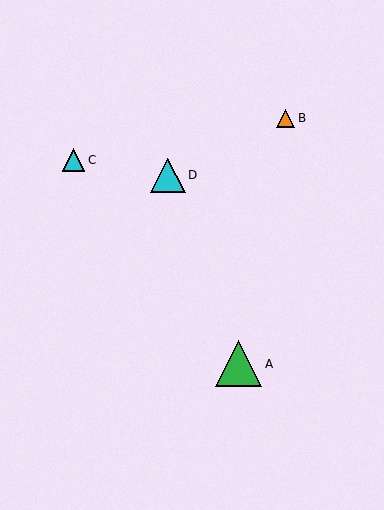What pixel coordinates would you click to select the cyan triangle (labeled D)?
Click at (168, 175) to select the cyan triangle D.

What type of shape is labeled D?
Shape D is a cyan triangle.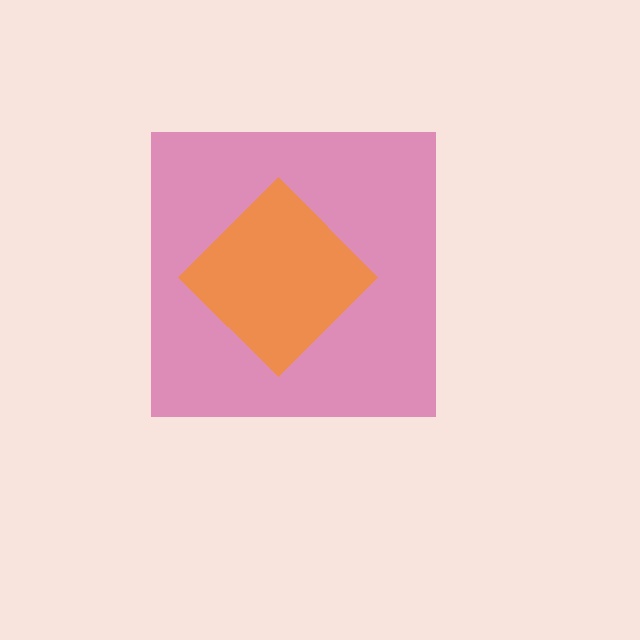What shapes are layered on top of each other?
The layered shapes are: a magenta square, an orange diamond.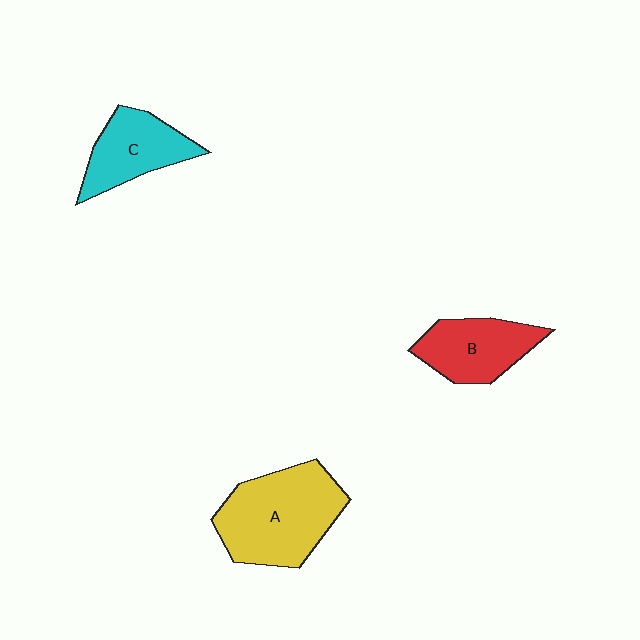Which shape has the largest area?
Shape A (yellow).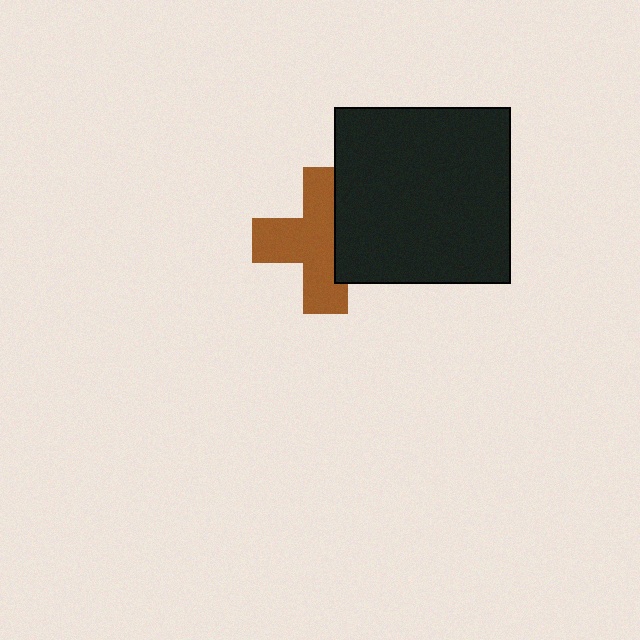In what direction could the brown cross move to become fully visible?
The brown cross could move left. That would shift it out from behind the black square entirely.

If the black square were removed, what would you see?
You would see the complete brown cross.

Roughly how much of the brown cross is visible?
About half of it is visible (roughly 64%).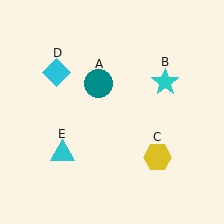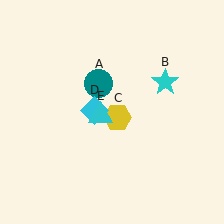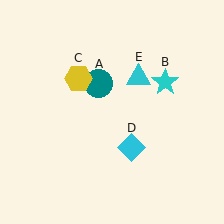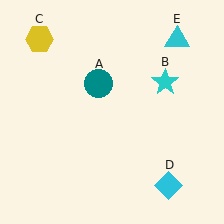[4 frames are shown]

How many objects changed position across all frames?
3 objects changed position: yellow hexagon (object C), cyan diamond (object D), cyan triangle (object E).